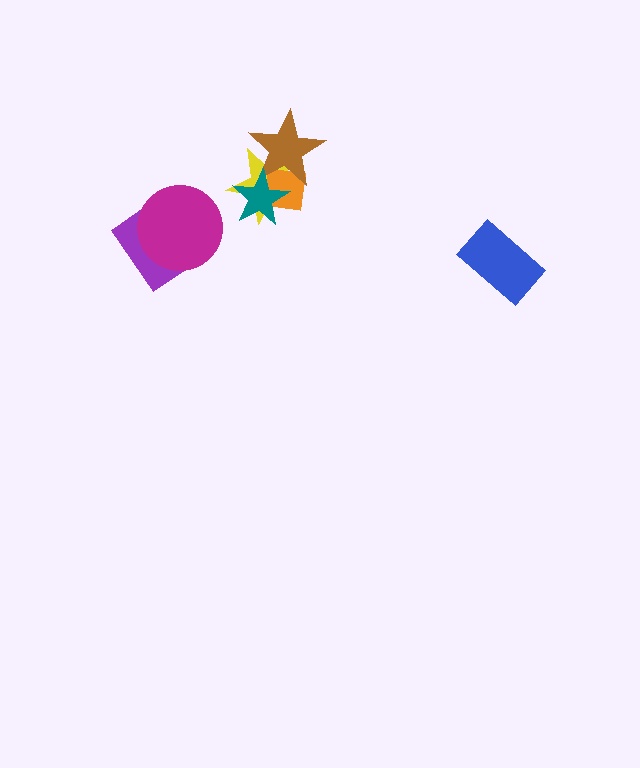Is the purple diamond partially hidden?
Yes, it is partially covered by another shape.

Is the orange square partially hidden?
Yes, it is partially covered by another shape.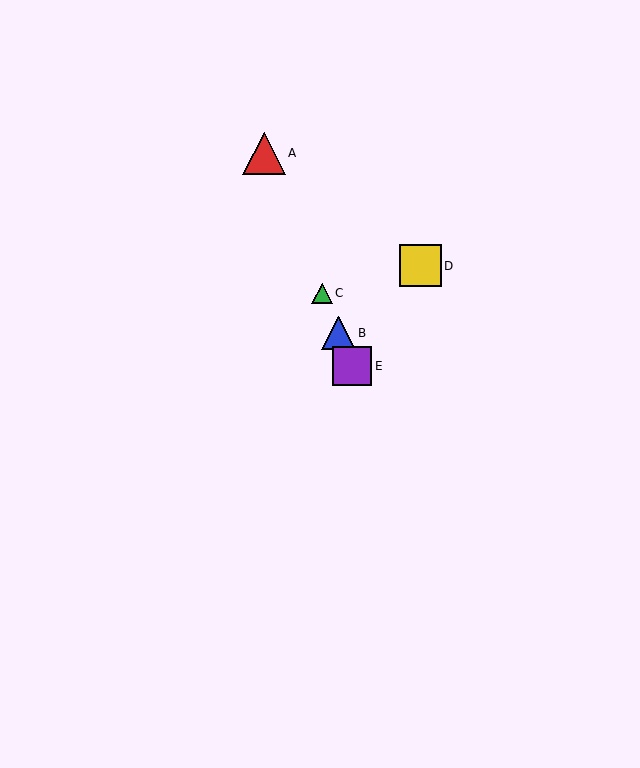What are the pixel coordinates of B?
Object B is at (338, 333).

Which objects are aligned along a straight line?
Objects A, B, C, E are aligned along a straight line.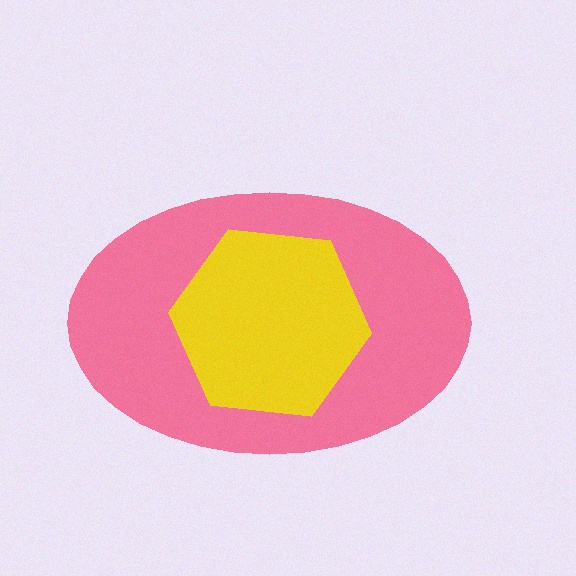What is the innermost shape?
The yellow hexagon.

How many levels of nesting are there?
2.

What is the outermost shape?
The pink ellipse.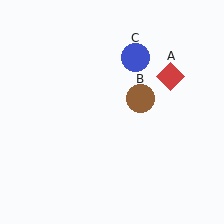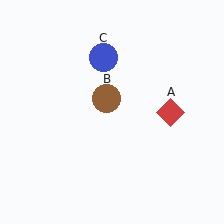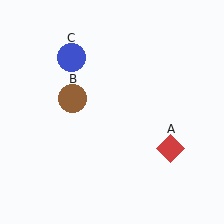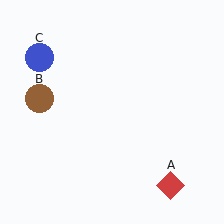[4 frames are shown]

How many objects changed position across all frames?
3 objects changed position: red diamond (object A), brown circle (object B), blue circle (object C).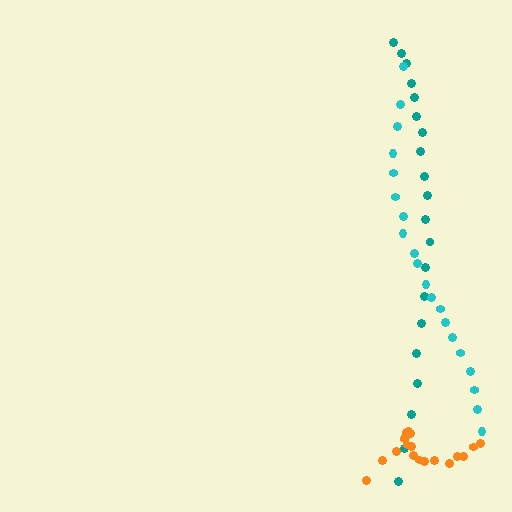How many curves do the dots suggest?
There are 3 distinct paths.